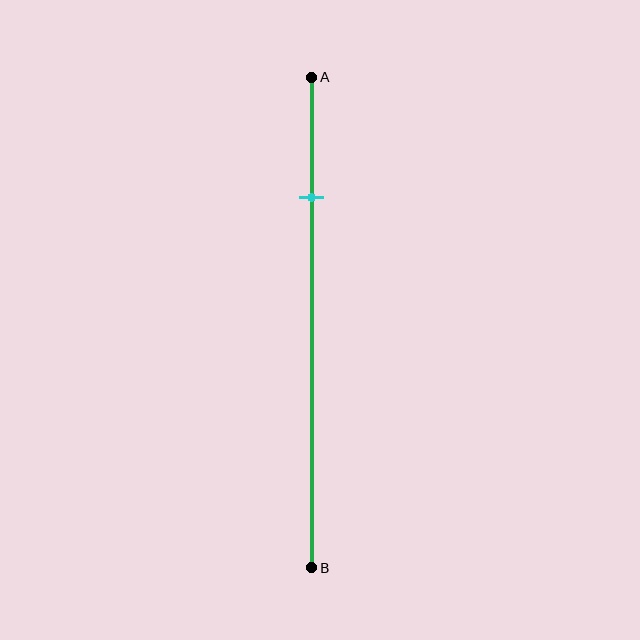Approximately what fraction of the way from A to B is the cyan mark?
The cyan mark is approximately 25% of the way from A to B.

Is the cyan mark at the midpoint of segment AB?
No, the mark is at about 25% from A, not at the 50% midpoint.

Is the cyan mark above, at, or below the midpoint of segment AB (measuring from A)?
The cyan mark is above the midpoint of segment AB.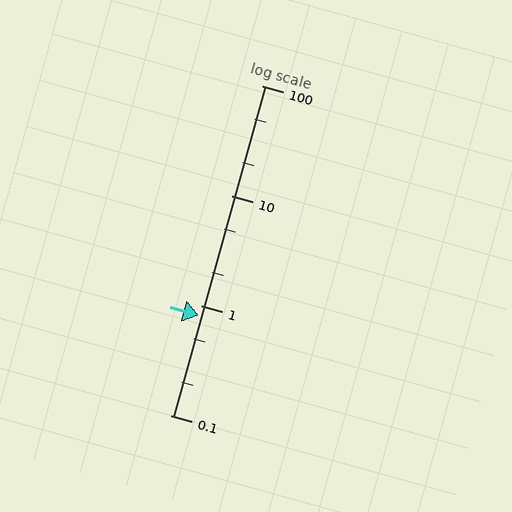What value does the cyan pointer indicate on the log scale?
The pointer indicates approximately 0.81.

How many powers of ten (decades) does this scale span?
The scale spans 3 decades, from 0.1 to 100.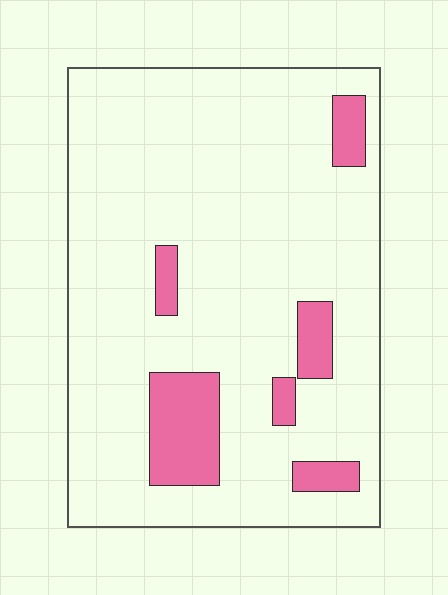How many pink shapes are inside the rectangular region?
6.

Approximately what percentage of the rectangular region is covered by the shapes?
Approximately 15%.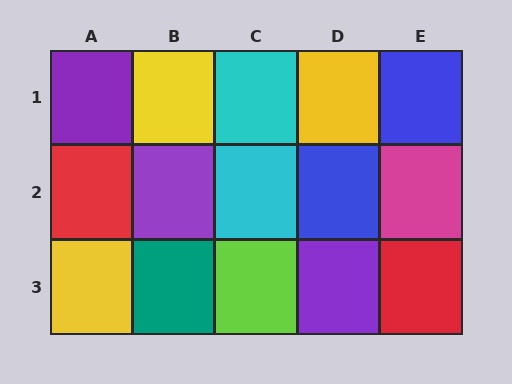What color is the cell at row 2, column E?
Magenta.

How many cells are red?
2 cells are red.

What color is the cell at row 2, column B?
Purple.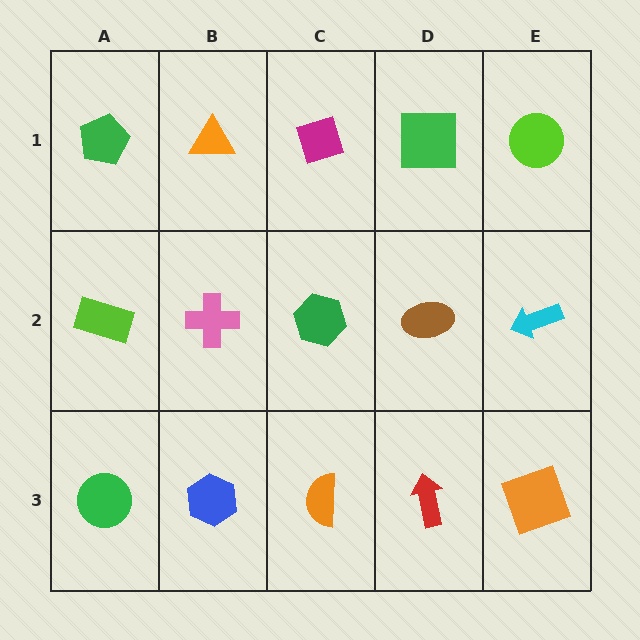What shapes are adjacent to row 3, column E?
A cyan arrow (row 2, column E), a red arrow (row 3, column D).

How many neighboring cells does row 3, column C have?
3.